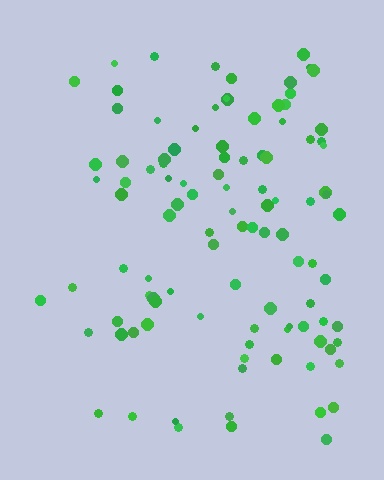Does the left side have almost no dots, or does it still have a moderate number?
Still a moderate number, just noticeably fewer than the right.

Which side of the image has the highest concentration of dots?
The right.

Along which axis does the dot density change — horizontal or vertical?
Horizontal.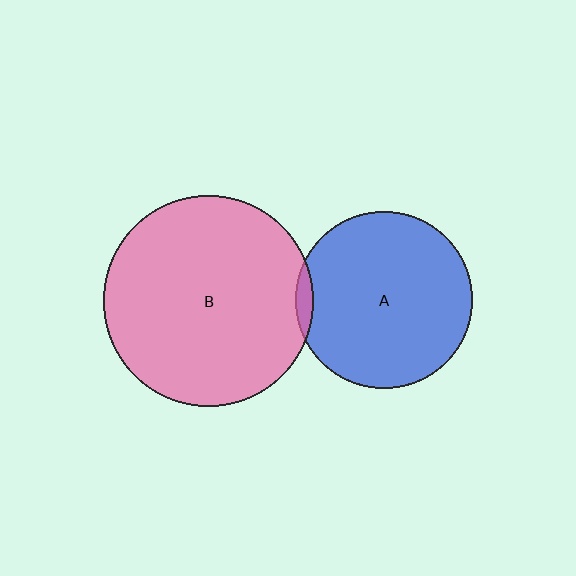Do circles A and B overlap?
Yes.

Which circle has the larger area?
Circle B (pink).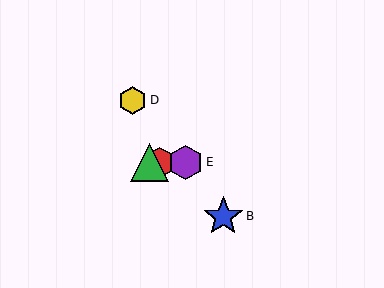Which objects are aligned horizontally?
Objects A, C, E are aligned horizontally.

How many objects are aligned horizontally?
3 objects (A, C, E) are aligned horizontally.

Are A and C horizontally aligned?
Yes, both are at y≈162.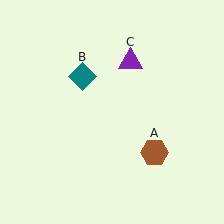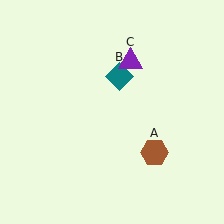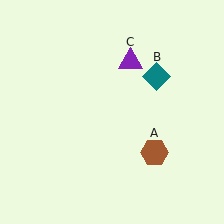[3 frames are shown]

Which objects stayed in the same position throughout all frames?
Brown hexagon (object A) and purple triangle (object C) remained stationary.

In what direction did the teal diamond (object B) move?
The teal diamond (object B) moved right.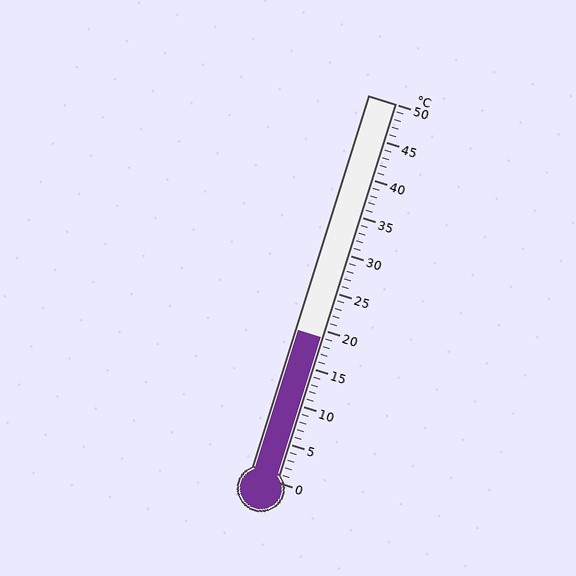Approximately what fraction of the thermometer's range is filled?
The thermometer is filled to approximately 40% of its range.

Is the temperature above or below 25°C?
The temperature is below 25°C.